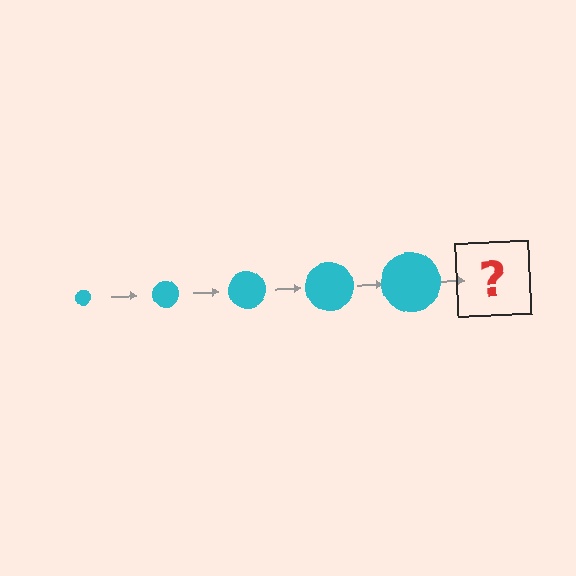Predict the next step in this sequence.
The next step is a cyan circle, larger than the previous one.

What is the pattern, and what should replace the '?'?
The pattern is that the circle gets progressively larger each step. The '?' should be a cyan circle, larger than the previous one.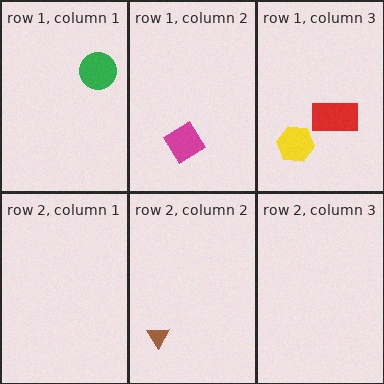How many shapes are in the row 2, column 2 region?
1.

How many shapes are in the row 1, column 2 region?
1.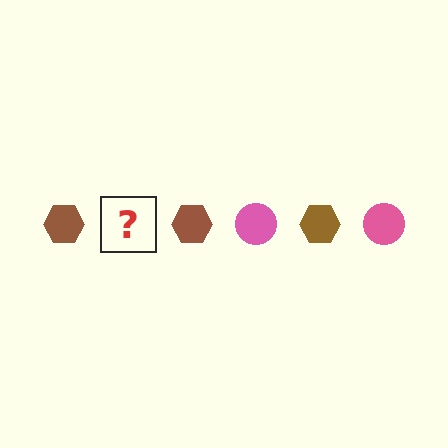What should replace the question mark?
The question mark should be replaced with a pink circle.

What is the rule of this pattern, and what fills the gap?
The rule is that the pattern alternates between brown hexagon and pink circle. The gap should be filled with a pink circle.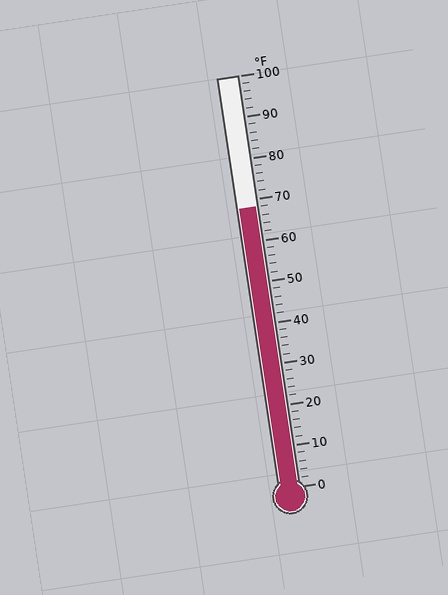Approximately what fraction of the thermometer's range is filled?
The thermometer is filled to approximately 70% of its range.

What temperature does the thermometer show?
The thermometer shows approximately 68°F.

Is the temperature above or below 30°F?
The temperature is above 30°F.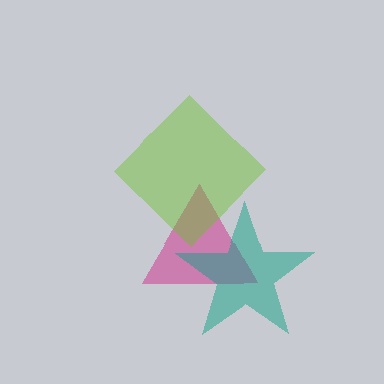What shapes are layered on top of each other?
The layered shapes are: a magenta triangle, a teal star, a lime diamond.